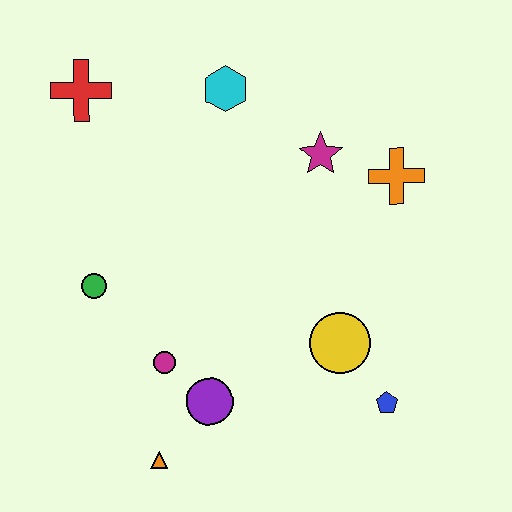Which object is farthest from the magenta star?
The orange triangle is farthest from the magenta star.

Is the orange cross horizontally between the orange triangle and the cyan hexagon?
No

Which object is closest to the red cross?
The cyan hexagon is closest to the red cross.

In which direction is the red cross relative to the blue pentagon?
The red cross is above the blue pentagon.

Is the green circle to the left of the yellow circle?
Yes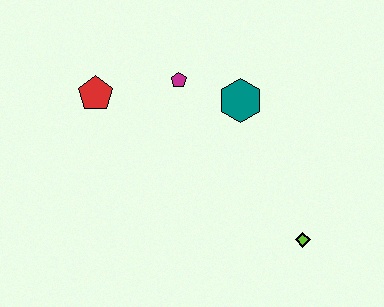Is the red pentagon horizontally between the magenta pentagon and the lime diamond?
No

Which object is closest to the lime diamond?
The teal hexagon is closest to the lime diamond.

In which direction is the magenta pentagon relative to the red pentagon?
The magenta pentagon is to the right of the red pentagon.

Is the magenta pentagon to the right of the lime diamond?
No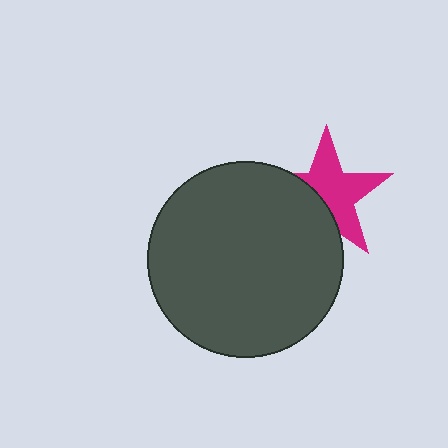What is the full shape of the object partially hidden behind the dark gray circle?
The partially hidden object is a magenta star.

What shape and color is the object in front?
The object in front is a dark gray circle.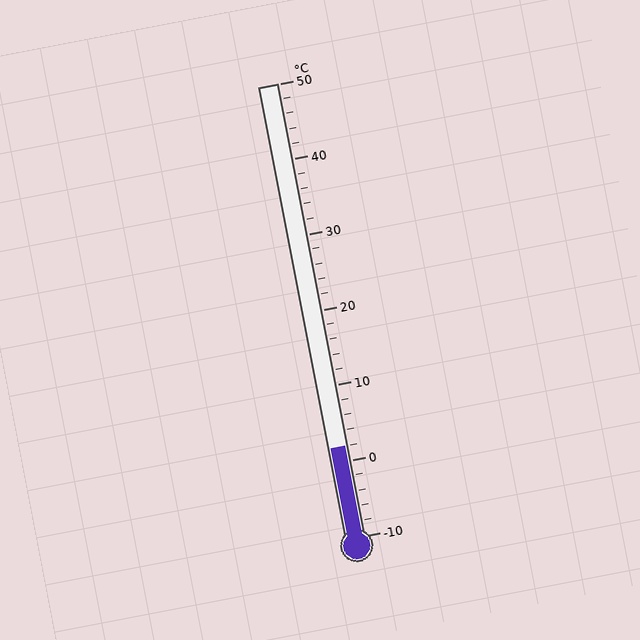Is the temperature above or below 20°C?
The temperature is below 20°C.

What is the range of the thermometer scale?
The thermometer scale ranges from -10°C to 50°C.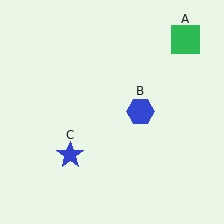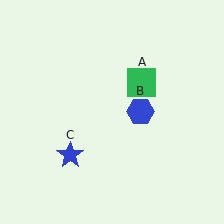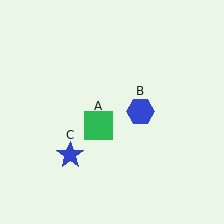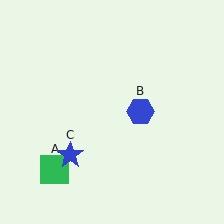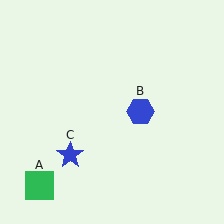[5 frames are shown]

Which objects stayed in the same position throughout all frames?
Blue hexagon (object B) and blue star (object C) remained stationary.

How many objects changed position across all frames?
1 object changed position: green square (object A).